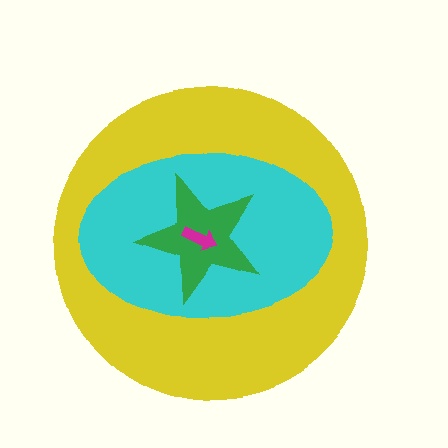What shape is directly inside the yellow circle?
The cyan ellipse.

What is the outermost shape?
The yellow circle.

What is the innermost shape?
The magenta arrow.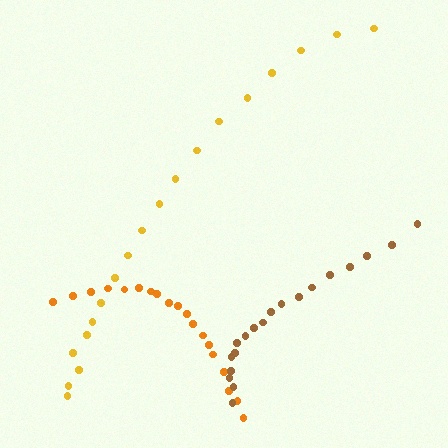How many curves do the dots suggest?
There are 3 distinct paths.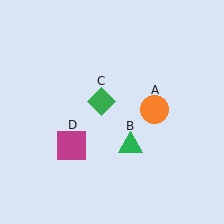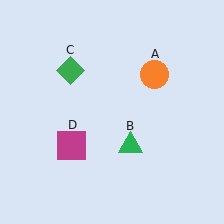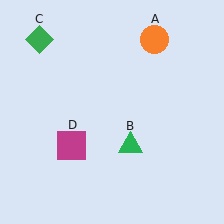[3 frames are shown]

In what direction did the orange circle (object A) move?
The orange circle (object A) moved up.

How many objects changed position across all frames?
2 objects changed position: orange circle (object A), green diamond (object C).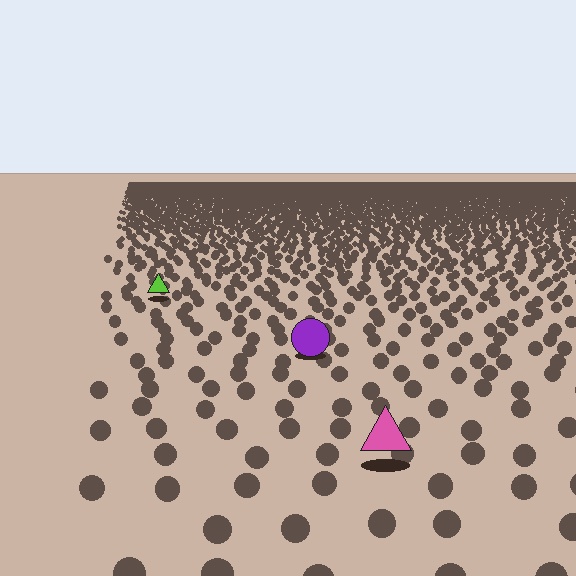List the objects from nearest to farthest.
From nearest to farthest: the pink triangle, the purple circle, the lime triangle.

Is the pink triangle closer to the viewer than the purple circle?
Yes. The pink triangle is closer — you can tell from the texture gradient: the ground texture is coarser near it.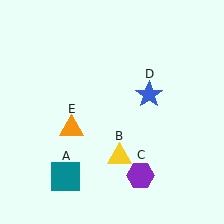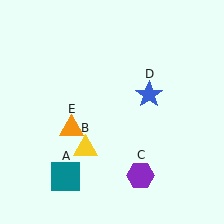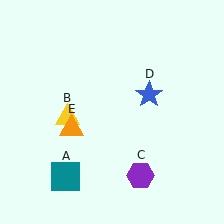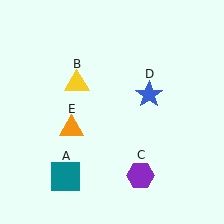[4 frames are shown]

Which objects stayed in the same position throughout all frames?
Teal square (object A) and purple hexagon (object C) and blue star (object D) and orange triangle (object E) remained stationary.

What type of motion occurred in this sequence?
The yellow triangle (object B) rotated clockwise around the center of the scene.